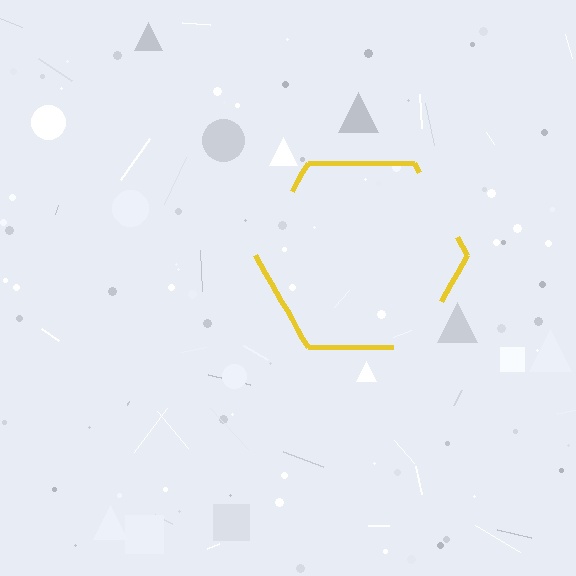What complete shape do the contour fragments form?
The contour fragments form a hexagon.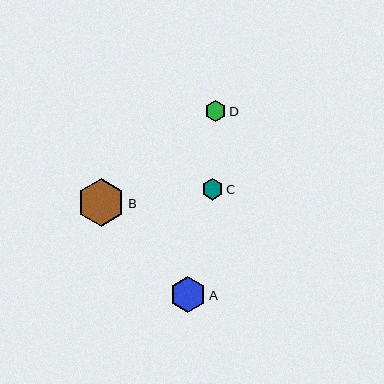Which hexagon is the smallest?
Hexagon D is the smallest with a size of approximately 21 pixels.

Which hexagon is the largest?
Hexagon B is the largest with a size of approximately 48 pixels.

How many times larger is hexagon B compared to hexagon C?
Hexagon B is approximately 2.2 times the size of hexagon C.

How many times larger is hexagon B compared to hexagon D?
Hexagon B is approximately 2.3 times the size of hexagon D.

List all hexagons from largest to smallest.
From largest to smallest: B, A, C, D.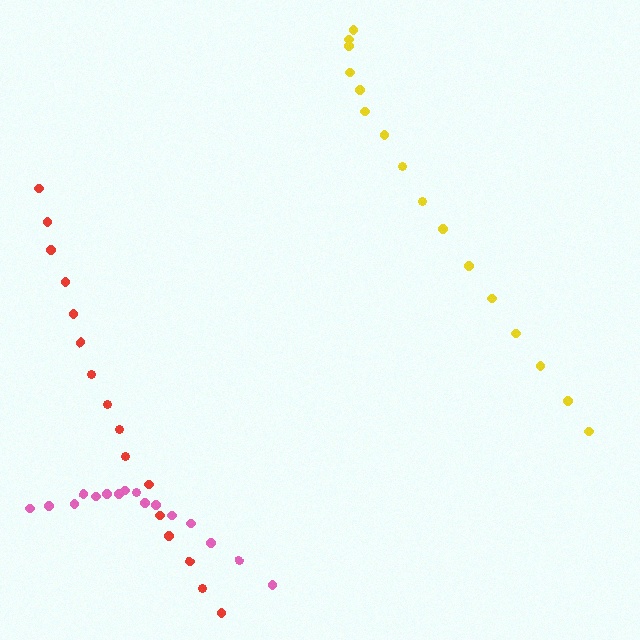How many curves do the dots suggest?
There are 3 distinct paths.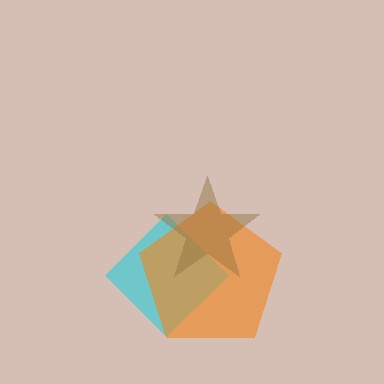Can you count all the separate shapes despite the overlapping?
Yes, there are 3 separate shapes.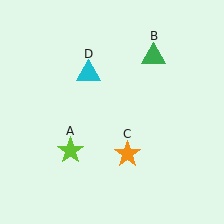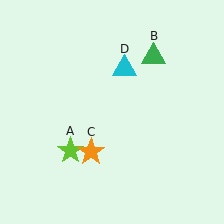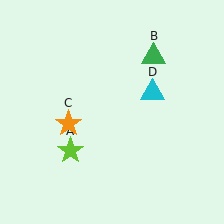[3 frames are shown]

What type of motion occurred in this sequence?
The orange star (object C), cyan triangle (object D) rotated clockwise around the center of the scene.